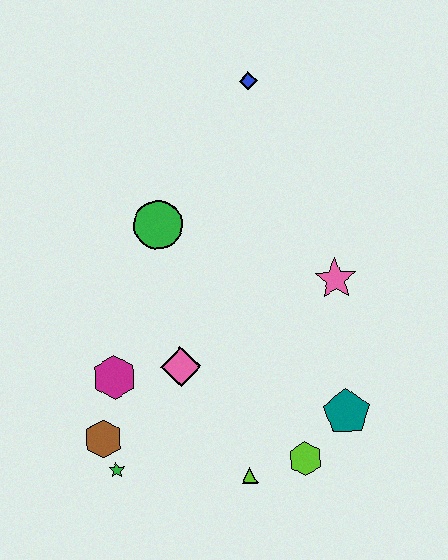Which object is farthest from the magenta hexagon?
The blue diamond is farthest from the magenta hexagon.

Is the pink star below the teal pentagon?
No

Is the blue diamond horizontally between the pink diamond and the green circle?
No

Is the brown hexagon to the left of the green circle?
Yes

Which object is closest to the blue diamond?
The green circle is closest to the blue diamond.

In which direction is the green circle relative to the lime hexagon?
The green circle is above the lime hexagon.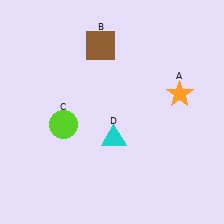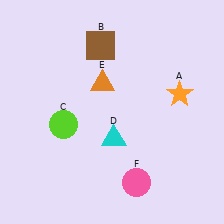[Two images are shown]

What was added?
An orange triangle (E), a pink circle (F) were added in Image 2.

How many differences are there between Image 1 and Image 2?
There are 2 differences between the two images.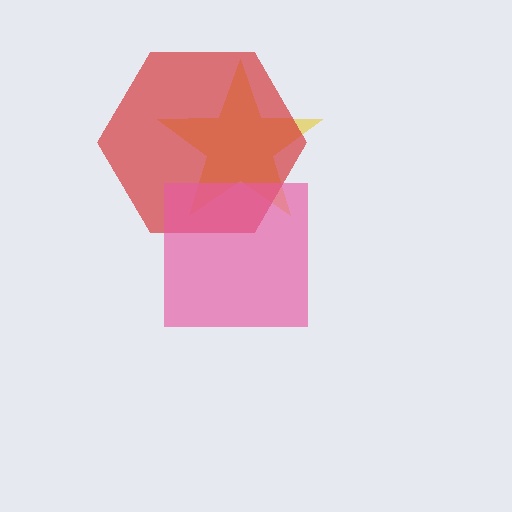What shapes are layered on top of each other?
The layered shapes are: a yellow star, a red hexagon, a pink square.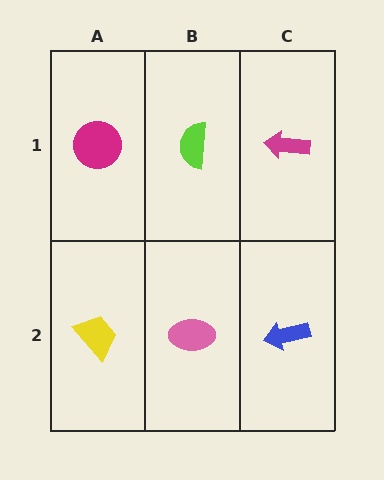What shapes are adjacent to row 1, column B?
A pink ellipse (row 2, column B), a magenta circle (row 1, column A), a magenta arrow (row 1, column C).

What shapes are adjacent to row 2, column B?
A lime semicircle (row 1, column B), a yellow trapezoid (row 2, column A), a blue arrow (row 2, column C).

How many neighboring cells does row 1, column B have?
3.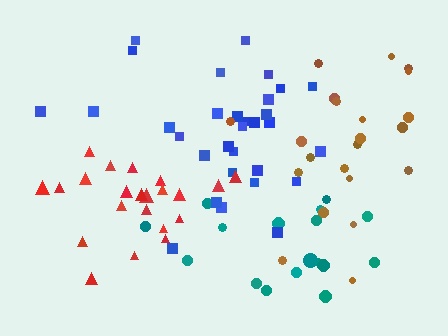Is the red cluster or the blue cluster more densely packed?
Red.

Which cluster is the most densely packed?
Red.